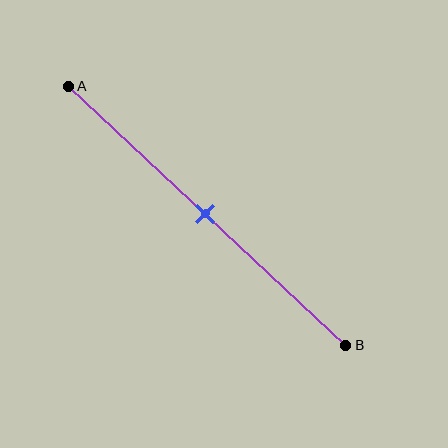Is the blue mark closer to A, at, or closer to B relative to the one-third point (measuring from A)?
The blue mark is closer to point B than the one-third point of segment AB.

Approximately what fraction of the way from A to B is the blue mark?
The blue mark is approximately 50% of the way from A to B.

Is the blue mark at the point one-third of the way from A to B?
No, the mark is at about 50% from A, not at the 33% one-third point.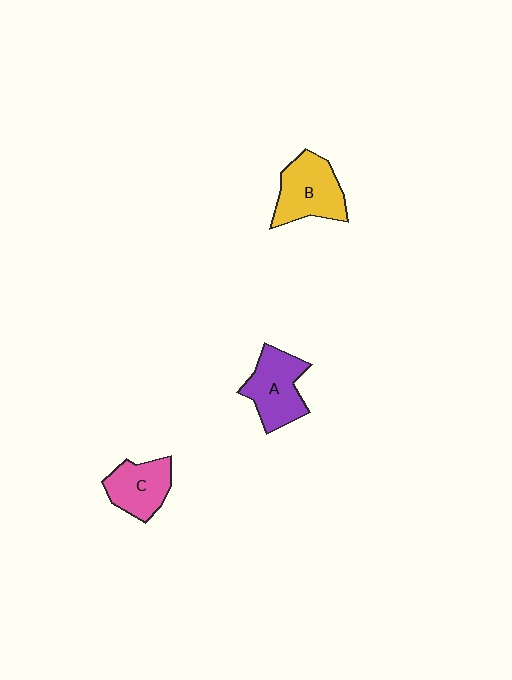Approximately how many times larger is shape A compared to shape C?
Approximately 1.2 times.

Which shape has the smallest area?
Shape C (pink).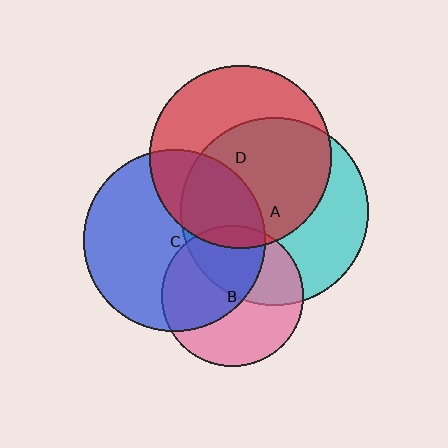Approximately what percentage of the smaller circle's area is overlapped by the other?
Approximately 10%.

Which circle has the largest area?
Circle A (cyan).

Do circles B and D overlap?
Yes.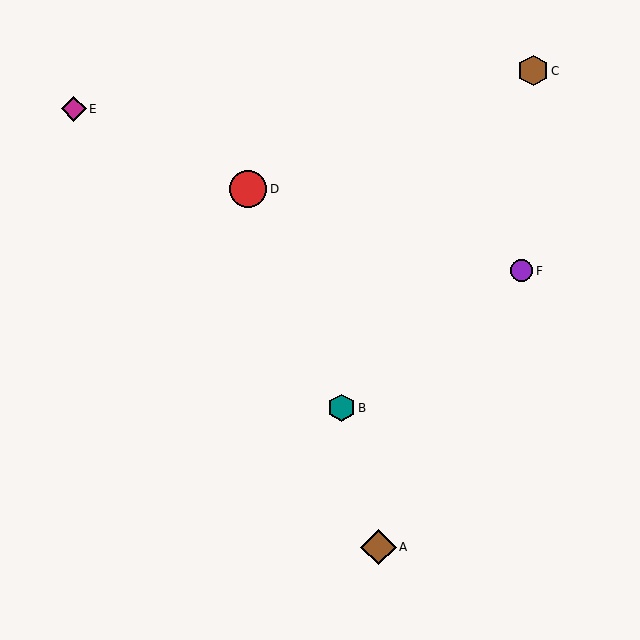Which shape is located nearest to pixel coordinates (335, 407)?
The teal hexagon (labeled B) at (341, 408) is nearest to that location.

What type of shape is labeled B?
Shape B is a teal hexagon.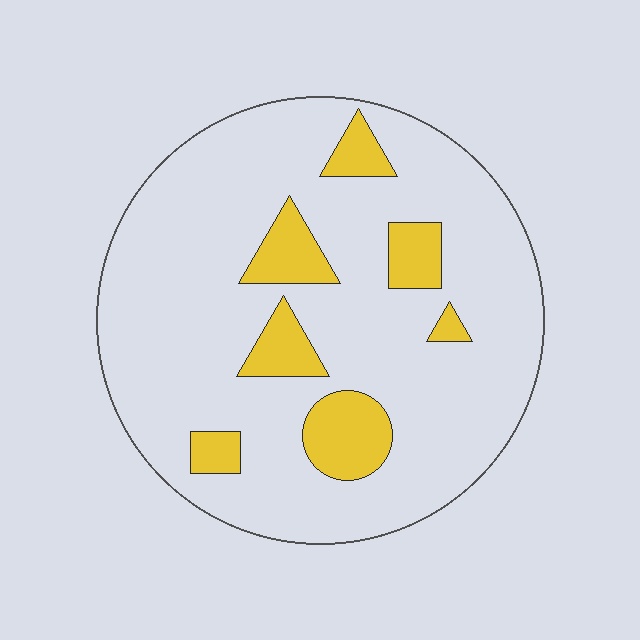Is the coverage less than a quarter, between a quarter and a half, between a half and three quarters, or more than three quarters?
Less than a quarter.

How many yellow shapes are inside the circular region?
7.